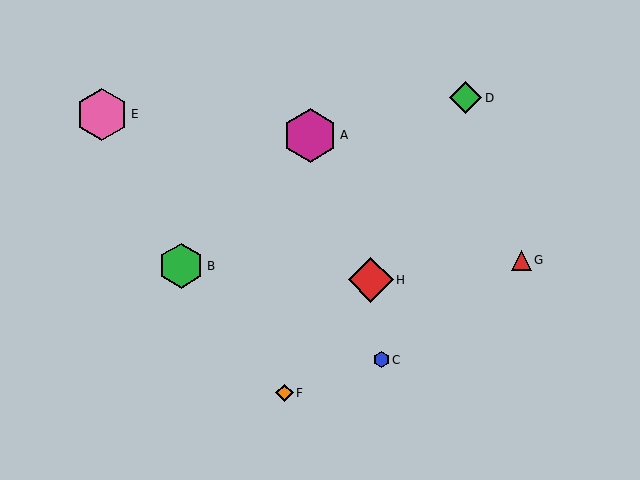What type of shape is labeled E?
Shape E is a pink hexagon.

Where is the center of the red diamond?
The center of the red diamond is at (371, 280).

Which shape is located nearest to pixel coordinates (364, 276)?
The red diamond (labeled H) at (371, 280) is nearest to that location.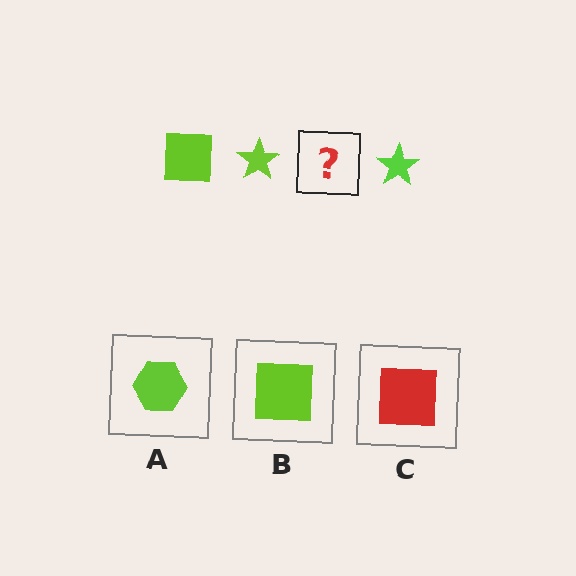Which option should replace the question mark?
Option B.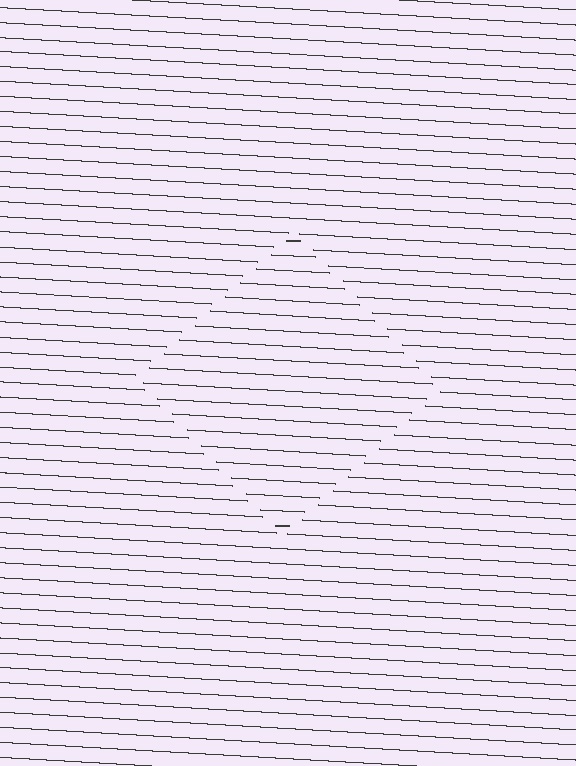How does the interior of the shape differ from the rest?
The interior of the shape contains the same grating, shifted by half a period — the contour is defined by the phase discontinuity where line-ends from the inner and outer gratings abut.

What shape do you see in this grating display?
An illusory square. The interior of the shape contains the same grating, shifted by half a period — the contour is defined by the phase discontinuity where line-ends from the inner and outer gratings abut.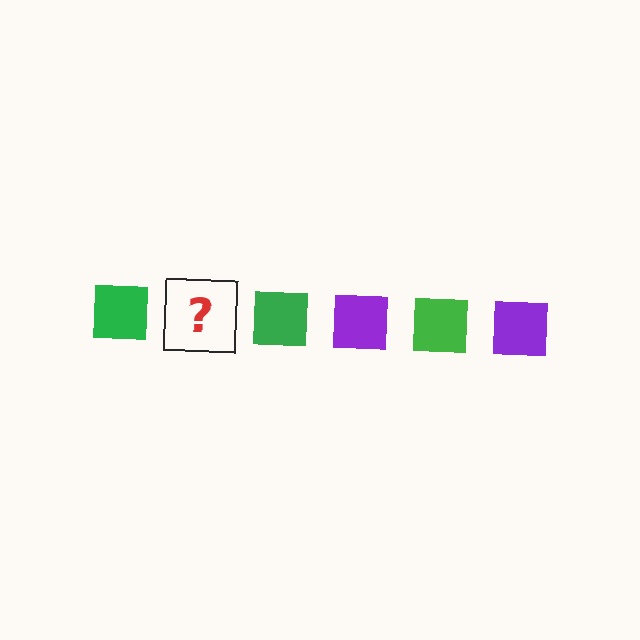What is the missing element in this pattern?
The missing element is a purple square.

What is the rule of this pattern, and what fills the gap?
The rule is that the pattern cycles through green, purple squares. The gap should be filled with a purple square.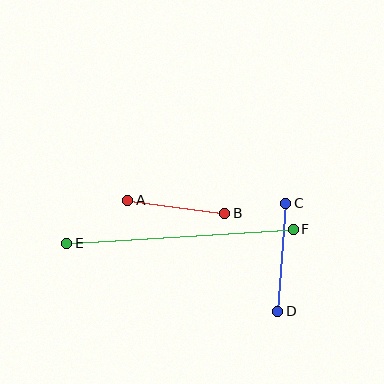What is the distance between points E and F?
The distance is approximately 227 pixels.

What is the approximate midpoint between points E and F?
The midpoint is at approximately (180, 236) pixels.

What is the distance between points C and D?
The distance is approximately 109 pixels.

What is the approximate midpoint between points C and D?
The midpoint is at approximately (282, 257) pixels.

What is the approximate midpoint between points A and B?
The midpoint is at approximately (176, 207) pixels.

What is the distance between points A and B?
The distance is approximately 98 pixels.